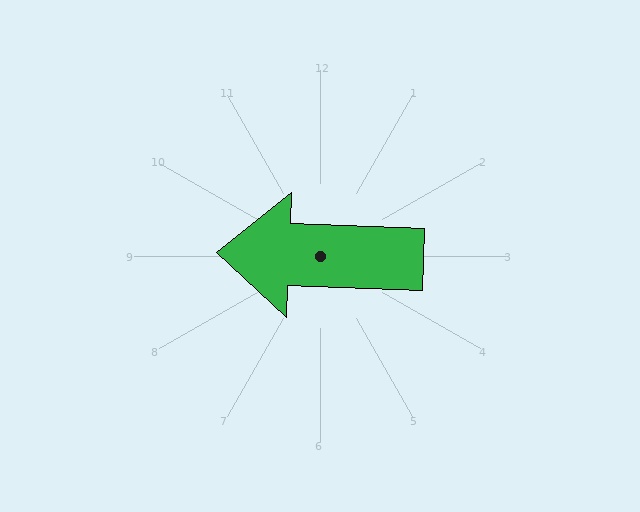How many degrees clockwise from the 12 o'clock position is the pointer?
Approximately 272 degrees.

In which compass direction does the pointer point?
West.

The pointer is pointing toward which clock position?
Roughly 9 o'clock.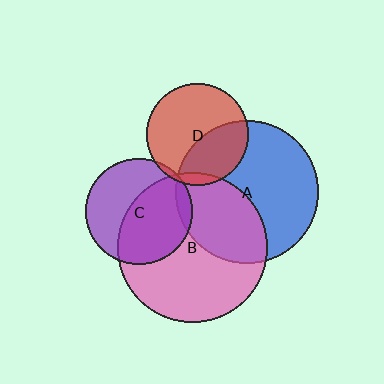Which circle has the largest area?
Circle B (pink).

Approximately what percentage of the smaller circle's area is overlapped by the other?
Approximately 5%.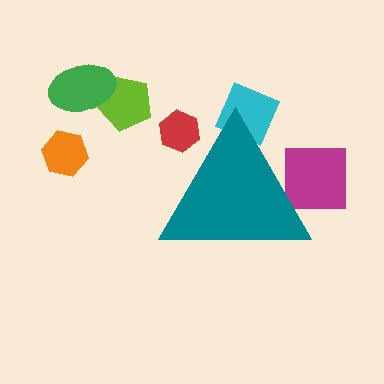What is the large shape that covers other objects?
A teal triangle.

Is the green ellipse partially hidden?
No, the green ellipse is fully visible.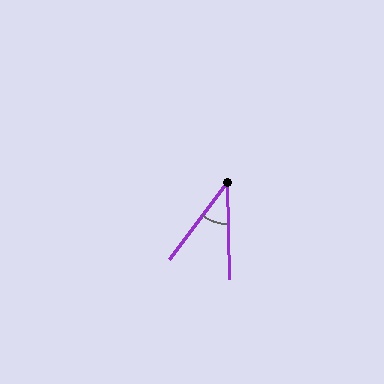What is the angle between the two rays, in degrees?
Approximately 38 degrees.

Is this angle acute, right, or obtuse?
It is acute.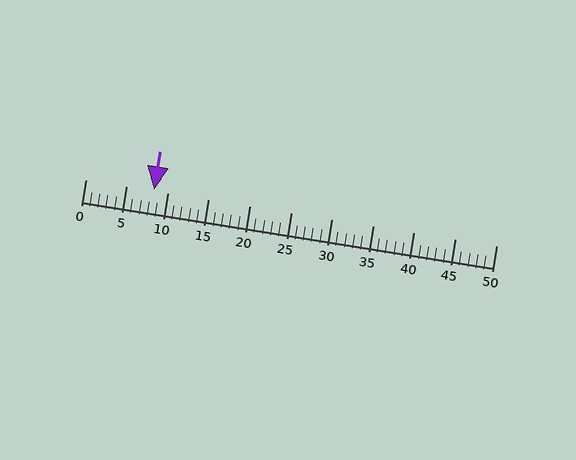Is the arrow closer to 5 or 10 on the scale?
The arrow is closer to 10.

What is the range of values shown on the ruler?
The ruler shows values from 0 to 50.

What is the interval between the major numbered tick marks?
The major tick marks are spaced 5 units apart.